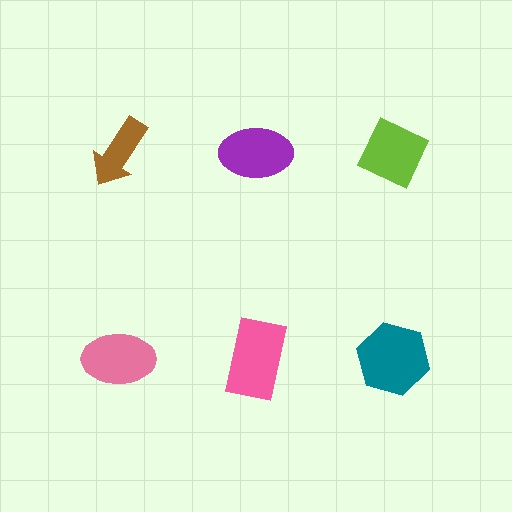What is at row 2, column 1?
A pink ellipse.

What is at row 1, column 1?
A brown arrow.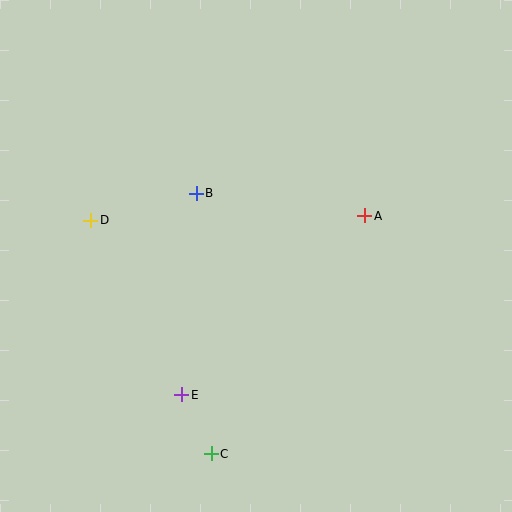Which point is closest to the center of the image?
Point B at (196, 193) is closest to the center.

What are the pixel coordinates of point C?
Point C is at (211, 454).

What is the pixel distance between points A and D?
The distance between A and D is 274 pixels.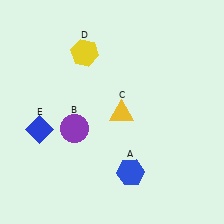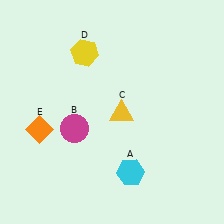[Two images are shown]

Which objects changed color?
A changed from blue to cyan. B changed from purple to magenta. E changed from blue to orange.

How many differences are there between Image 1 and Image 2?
There are 3 differences between the two images.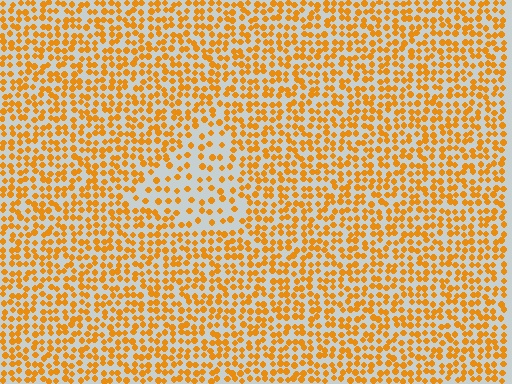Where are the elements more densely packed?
The elements are more densely packed outside the triangle boundary.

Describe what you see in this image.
The image contains small orange elements arranged at two different densities. A triangle-shaped region is visible where the elements are less densely packed than the surrounding area.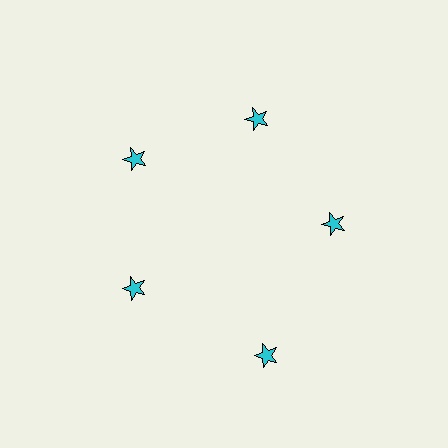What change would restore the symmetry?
The symmetry would be restored by moving it inward, back onto the ring so that all 5 stars sit at equal angles and equal distance from the center.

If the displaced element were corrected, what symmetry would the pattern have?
It would have 5-fold rotational symmetry — the pattern would map onto itself every 72 degrees.